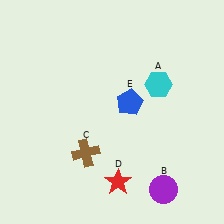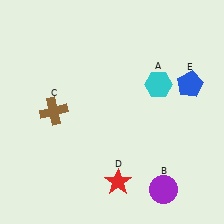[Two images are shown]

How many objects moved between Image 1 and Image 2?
2 objects moved between the two images.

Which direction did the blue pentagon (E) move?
The blue pentagon (E) moved right.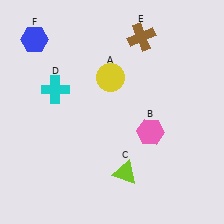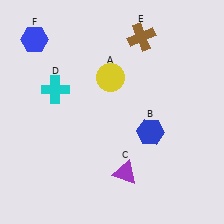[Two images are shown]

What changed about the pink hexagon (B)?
In Image 1, B is pink. In Image 2, it changed to blue.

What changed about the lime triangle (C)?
In Image 1, C is lime. In Image 2, it changed to purple.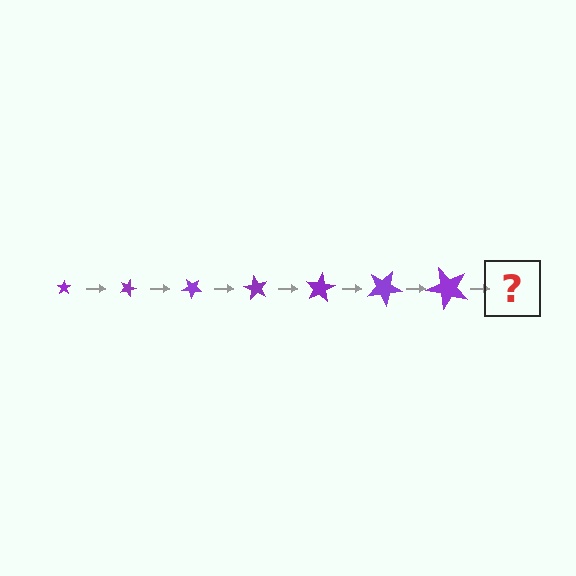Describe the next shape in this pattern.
It should be a star, larger than the previous one and rotated 140 degrees from the start.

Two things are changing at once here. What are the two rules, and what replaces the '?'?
The two rules are that the star grows larger each step and it rotates 20 degrees each step. The '?' should be a star, larger than the previous one and rotated 140 degrees from the start.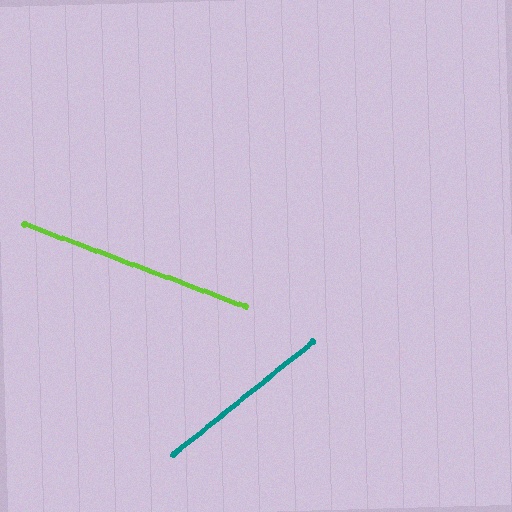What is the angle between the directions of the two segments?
Approximately 60 degrees.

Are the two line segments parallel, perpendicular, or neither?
Neither parallel nor perpendicular — they differ by about 60°.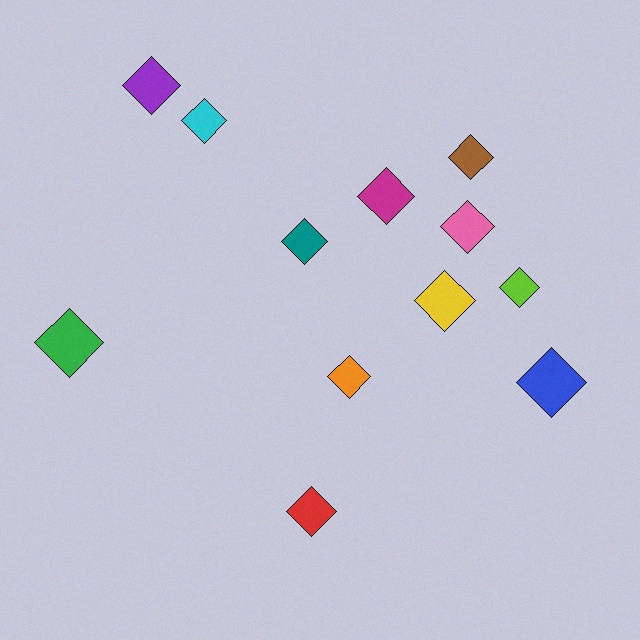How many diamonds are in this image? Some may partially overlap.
There are 12 diamonds.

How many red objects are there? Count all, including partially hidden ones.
There is 1 red object.